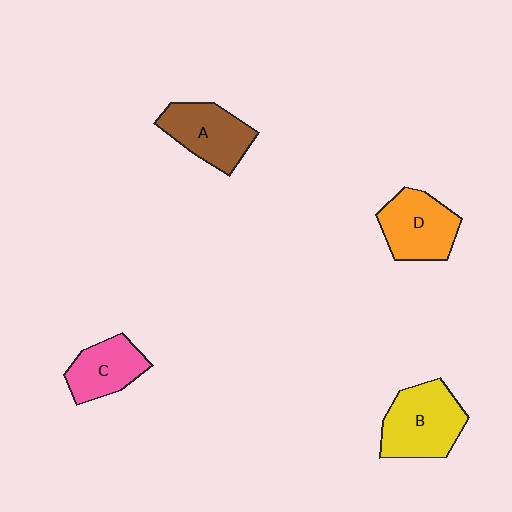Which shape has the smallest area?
Shape C (pink).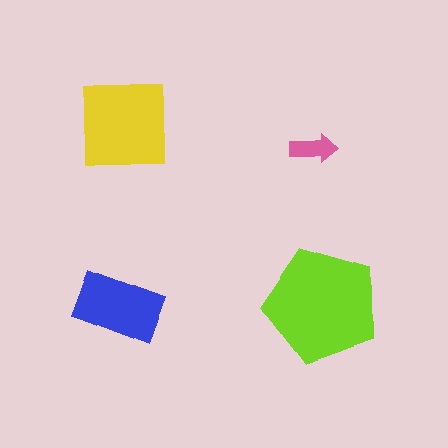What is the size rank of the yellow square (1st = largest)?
2nd.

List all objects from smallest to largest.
The pink arrow, the blue rectangle, the yellow square, the lime pentagon.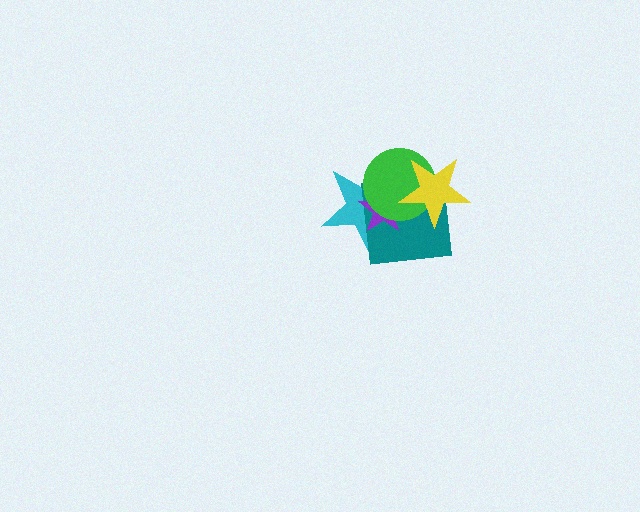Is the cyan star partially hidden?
Yes, it is partially covered by another shape.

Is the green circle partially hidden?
Yes, it is partially covered by another shape.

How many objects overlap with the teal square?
4 objects overlap with the teal square.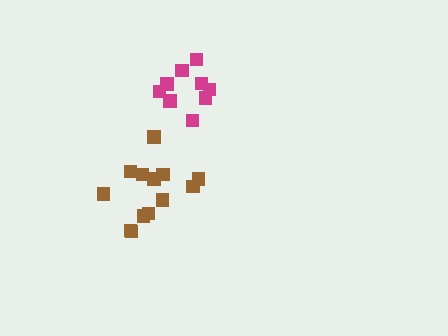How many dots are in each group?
Group 1: 9 dots, Group 2: 13 dots (22 total).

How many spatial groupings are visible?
There are 2 spatial groupings.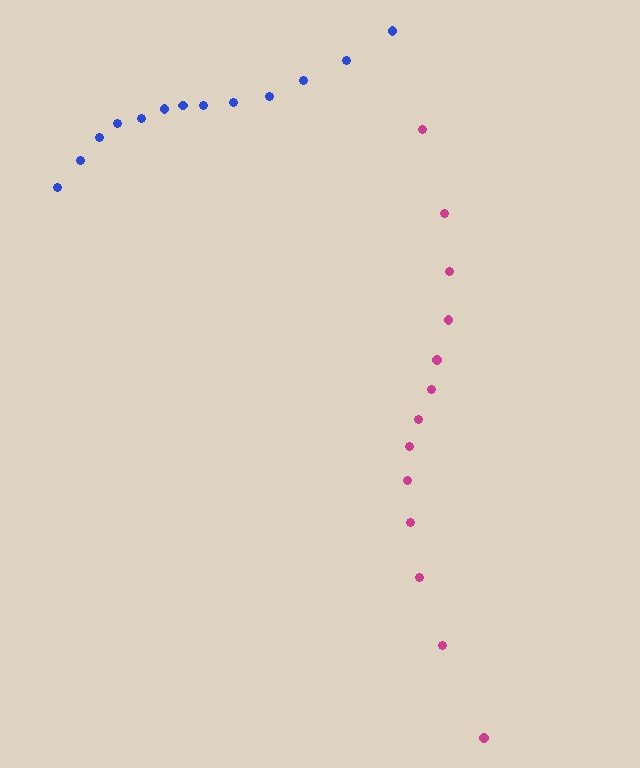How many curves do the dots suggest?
There are 2 distinct paths.